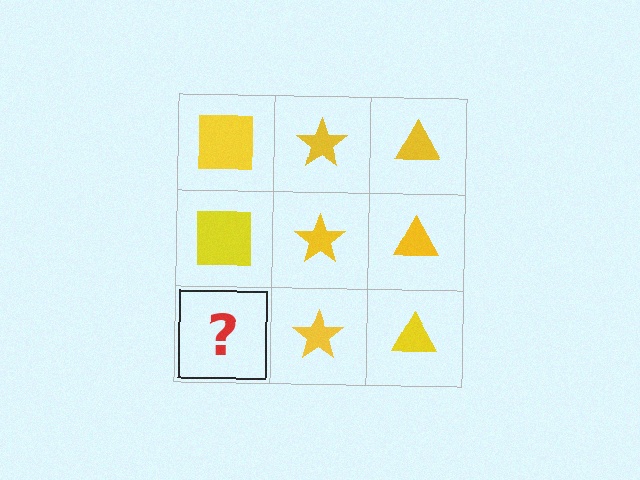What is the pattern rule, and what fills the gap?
The rule is that each column has a consistent shape. The gap should be filled with a yellow square.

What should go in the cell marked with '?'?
The missing cell should contain a yellow square.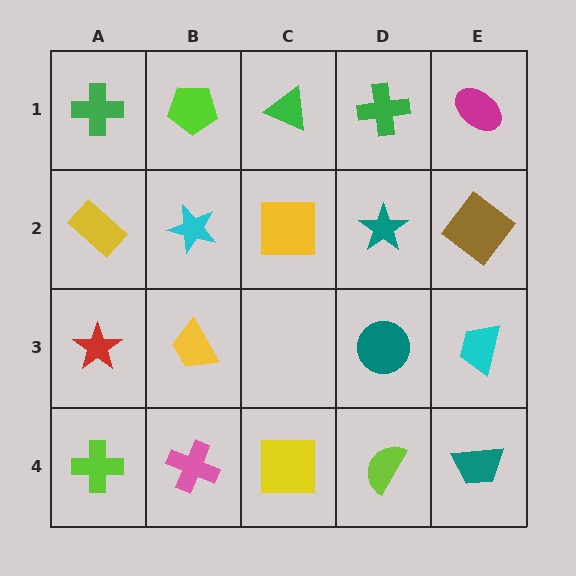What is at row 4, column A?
A lime cross.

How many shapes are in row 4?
5 shapes.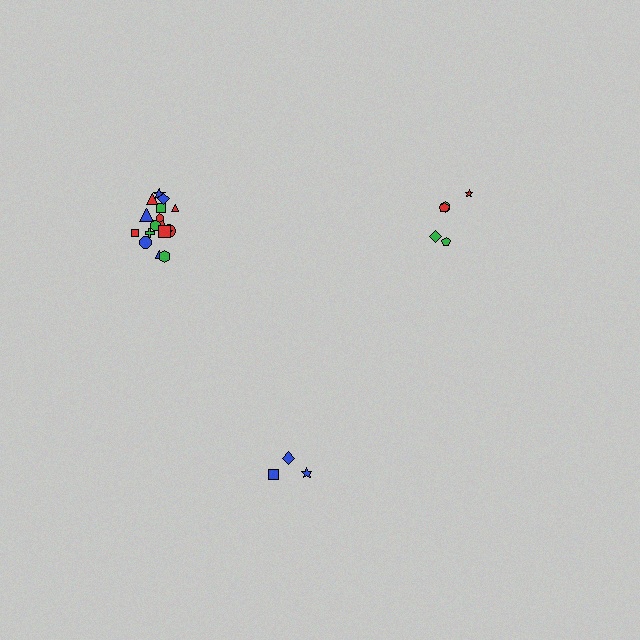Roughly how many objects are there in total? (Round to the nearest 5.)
Roughly 25 objects in total.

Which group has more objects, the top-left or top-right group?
The top-left group.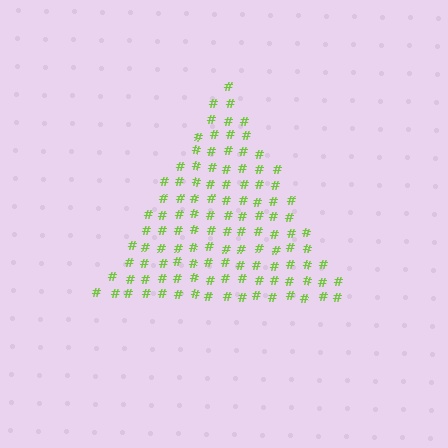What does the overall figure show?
The overall figure shows a triangle.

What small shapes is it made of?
It is made of small hash symbols.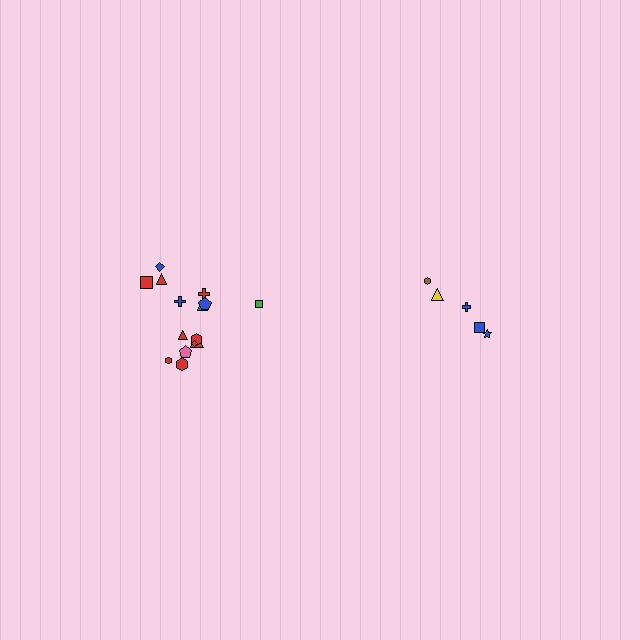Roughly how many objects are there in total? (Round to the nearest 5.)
Roughly 20 objects in total.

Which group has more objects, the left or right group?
The left group.